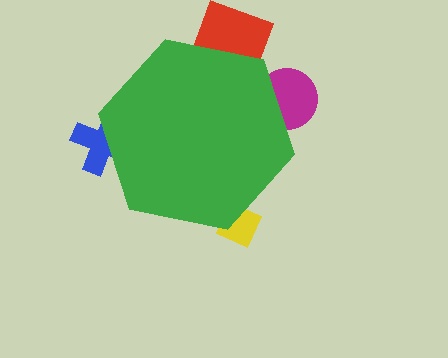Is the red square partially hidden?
Yes, the red square is partially hidden behind the green hexagon.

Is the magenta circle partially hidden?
Yes, the magenta circle is partially hidden behind the green hexagon.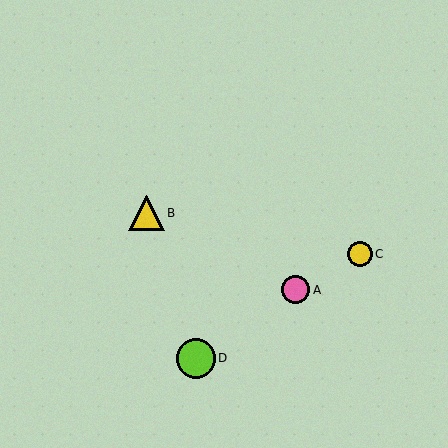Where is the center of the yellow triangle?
The center of the yellow triangle is at (146, 213).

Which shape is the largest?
The lime circle (labeled D) is the largest.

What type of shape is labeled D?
Shape D is a lime circle.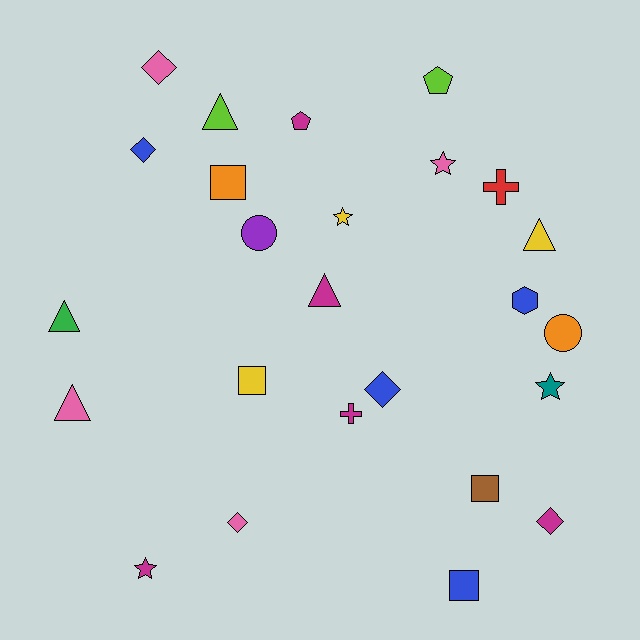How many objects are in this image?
There are 25 objects.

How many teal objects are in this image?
There is 1 teal object.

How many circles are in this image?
There are 2 circles.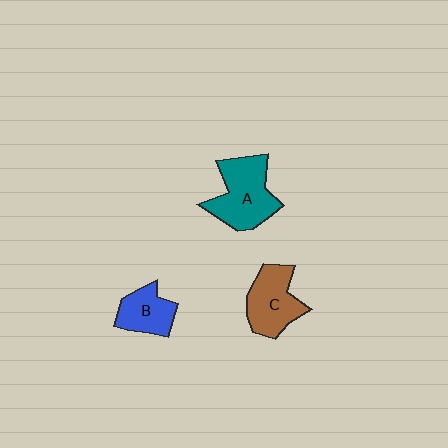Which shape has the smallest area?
Shape B (blue).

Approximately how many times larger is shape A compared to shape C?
Approximately 1.2 times.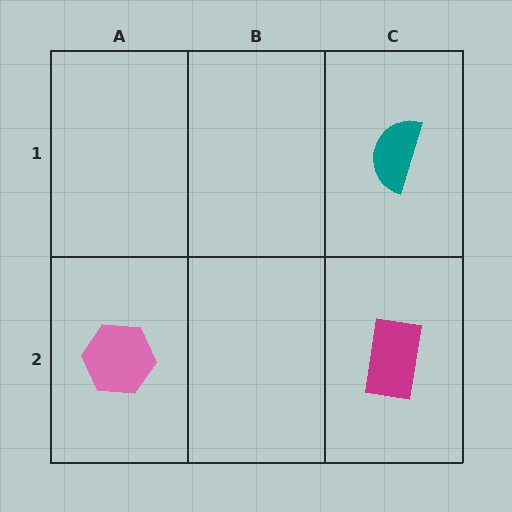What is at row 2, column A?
A pink hexagon.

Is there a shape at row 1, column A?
No, that cell is empty.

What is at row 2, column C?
A magenta rectangle.